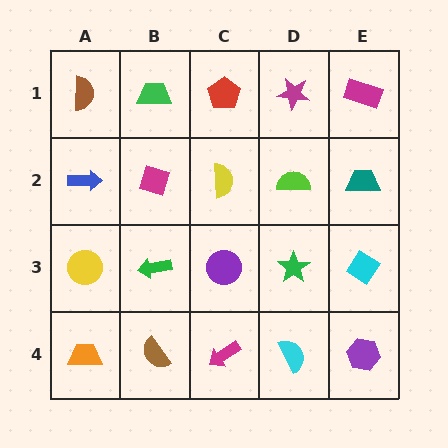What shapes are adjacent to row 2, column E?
A magenta rectangle (row 1, column E), a cyan diamond (row 3, column E), a lime semicircle (row 2, column D).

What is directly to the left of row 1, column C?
A green trapezoid.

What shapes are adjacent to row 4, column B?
A green arrow (row 3, column B), an orange trapezoid (row 4, column A), a magenta arrow (row 4, column C).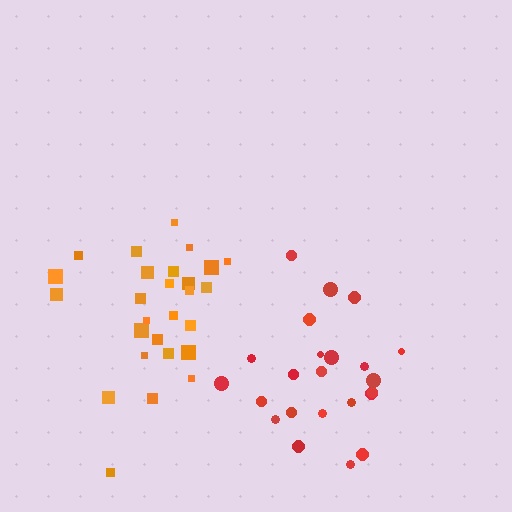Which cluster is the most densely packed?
Red.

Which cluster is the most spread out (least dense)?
Orange.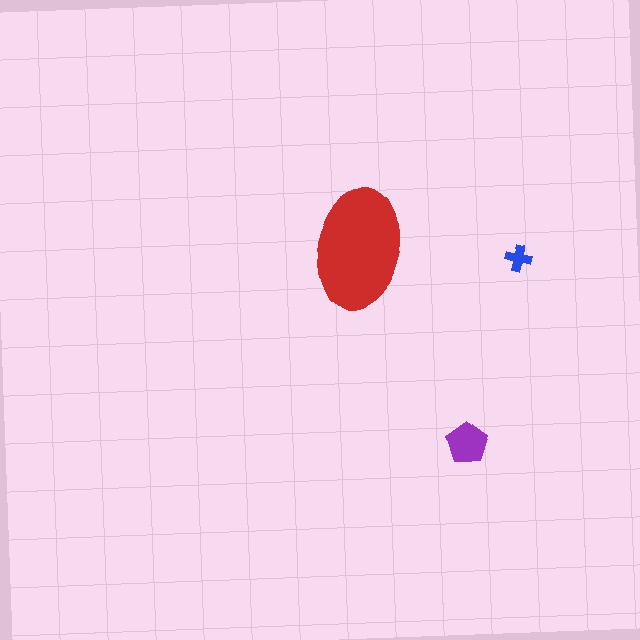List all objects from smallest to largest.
The blue cross, the purple pentagon, the red ellipse.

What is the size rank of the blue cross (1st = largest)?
3rd.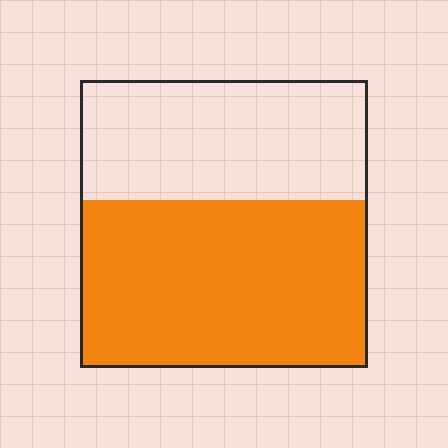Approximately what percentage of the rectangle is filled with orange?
Approximately 60%.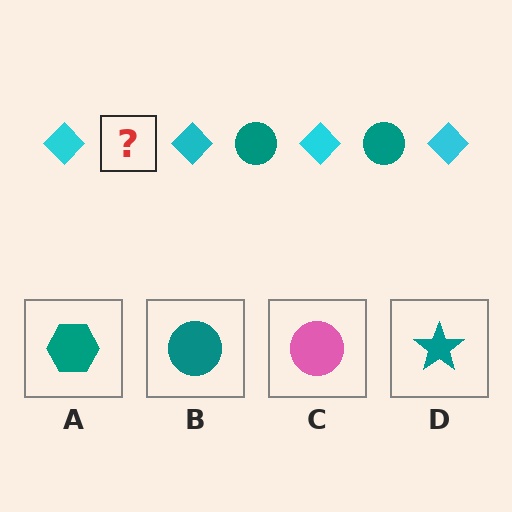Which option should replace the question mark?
Option B.